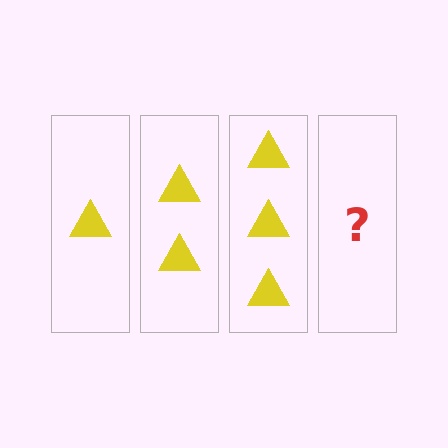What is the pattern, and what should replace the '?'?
The pattern is that each step adds one more triangle. The '?' should be 4 triangles.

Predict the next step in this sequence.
The next step is 4 triangles.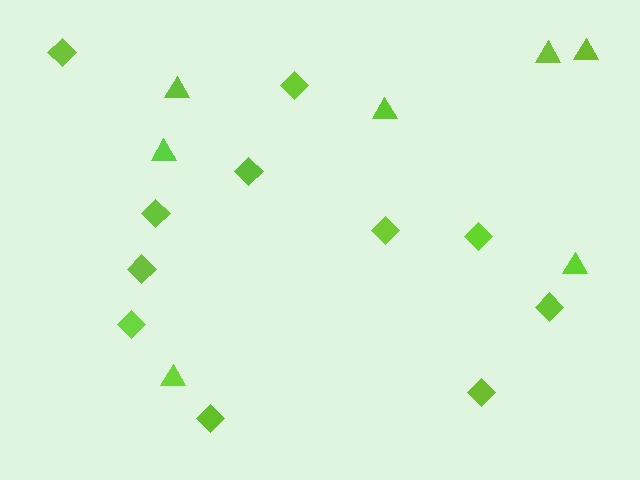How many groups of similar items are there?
There are 2 groups: one group of diamonds (11) and one group of triangles (7).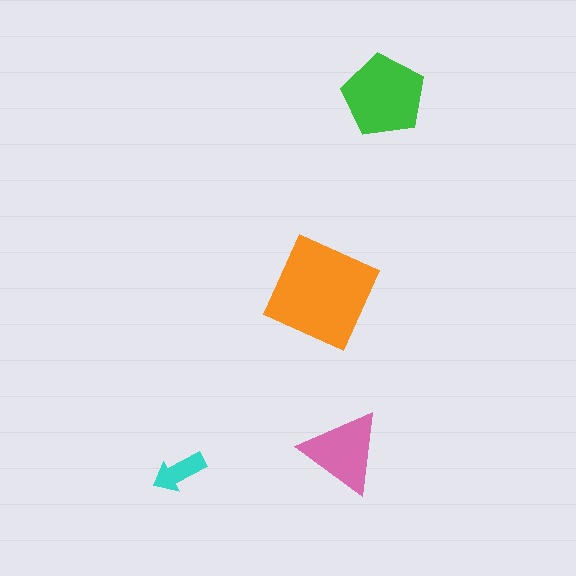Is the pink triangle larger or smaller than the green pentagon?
Smaller.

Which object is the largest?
The orange square.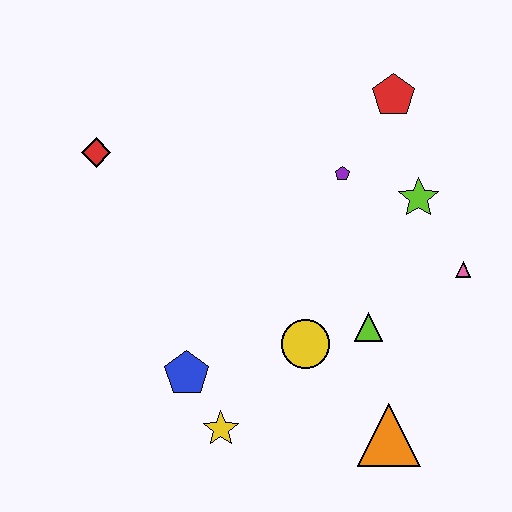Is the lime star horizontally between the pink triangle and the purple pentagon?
Yes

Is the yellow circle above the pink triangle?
No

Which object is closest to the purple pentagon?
The lime star is closest to the purple pentagon.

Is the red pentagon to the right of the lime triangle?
Yes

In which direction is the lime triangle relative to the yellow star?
The lime triangle is to the right of the yellow star.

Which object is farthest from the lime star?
The red diamond is farthest from the lime star.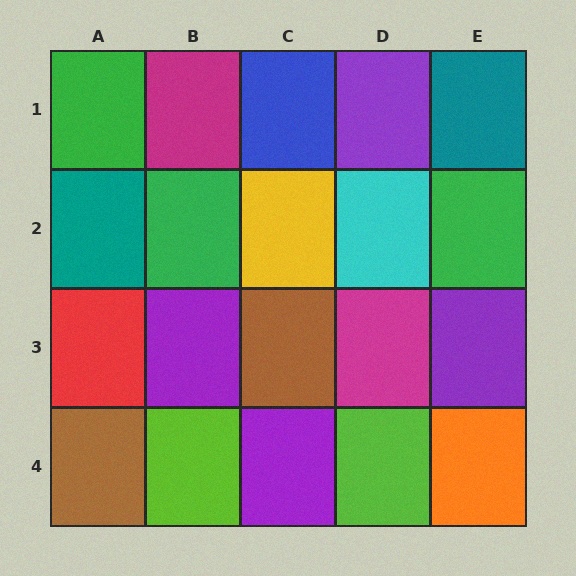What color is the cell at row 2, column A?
Teal.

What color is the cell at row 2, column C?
Yellow.